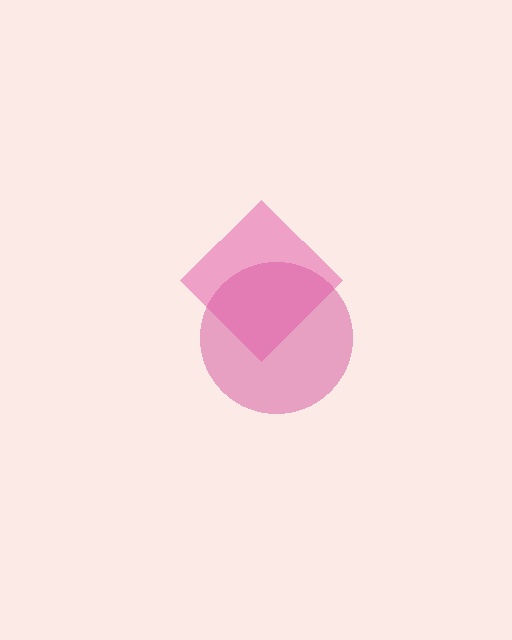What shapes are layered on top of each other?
The layered shapes are: a magenta circle, a pink diamond.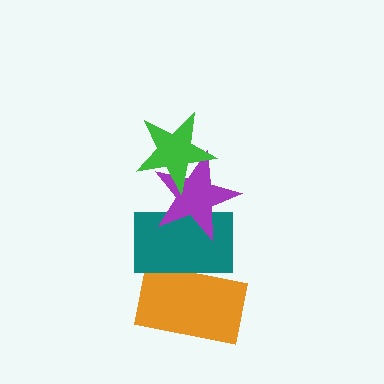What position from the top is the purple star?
The purple star is 2nd from the top.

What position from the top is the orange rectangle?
The orange rectangle is 4th from the top.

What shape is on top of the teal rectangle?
The purple star is on top of the teal rectangle.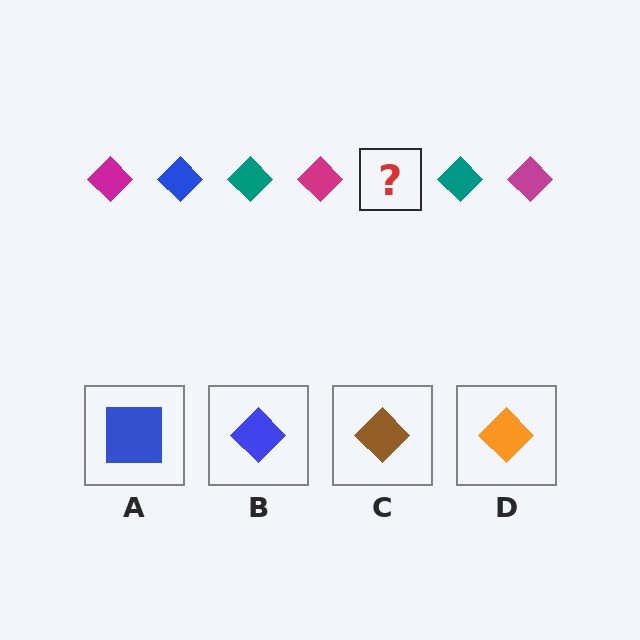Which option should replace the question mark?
Option B.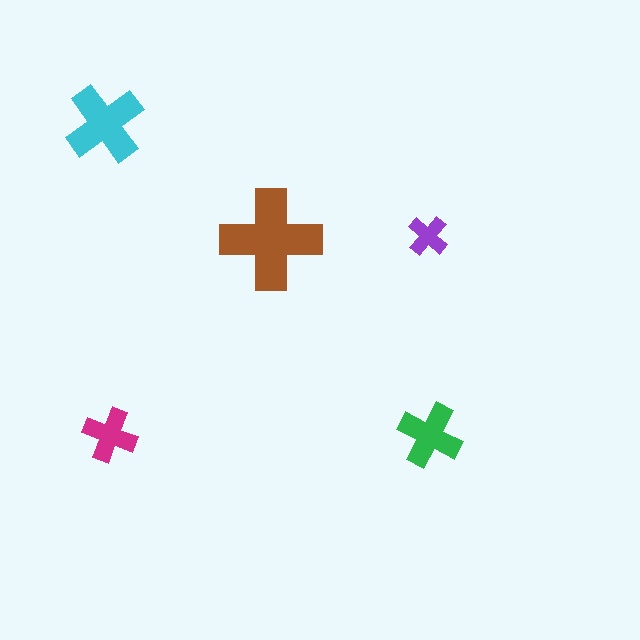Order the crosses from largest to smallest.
the brown one, the cyan one, the green one, the magenta one, the purple one.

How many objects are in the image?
There are 5 objects in the image.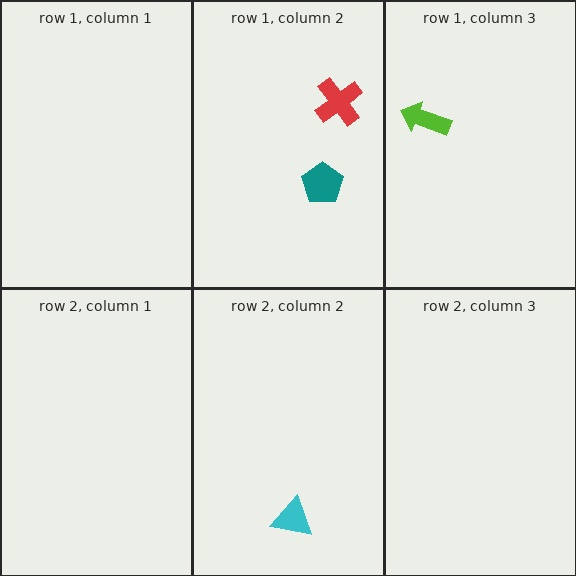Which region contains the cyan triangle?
The row 2, column 2 region.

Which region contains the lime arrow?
The row 1, column 3 region.